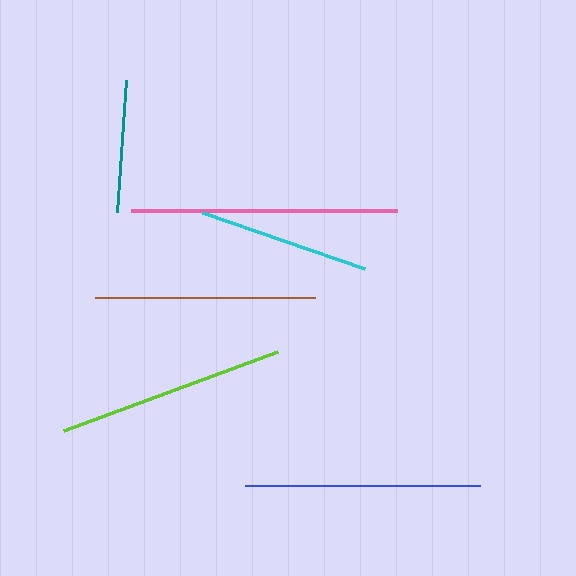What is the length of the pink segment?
The pink segment is approximately 266 pixels long.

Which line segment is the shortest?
The teal line is the shortest at approximately 133 pixels.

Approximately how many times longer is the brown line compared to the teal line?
The brown line is approximately 1.7 times the length of the teal line.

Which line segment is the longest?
The pink line is the longest at approximately 266 pixels.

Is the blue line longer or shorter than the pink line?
The pink line is longer than the blue line.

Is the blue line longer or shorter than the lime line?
The blue line is longer than the lime line.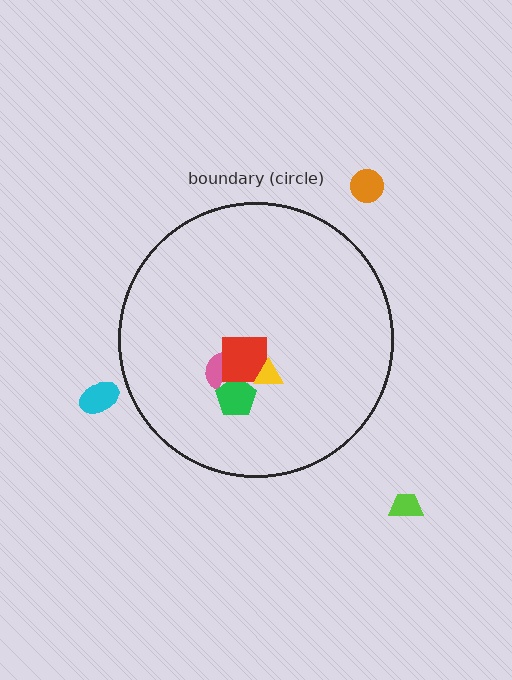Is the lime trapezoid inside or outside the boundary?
Outside.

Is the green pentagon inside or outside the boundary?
Inside.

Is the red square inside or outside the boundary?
Inside.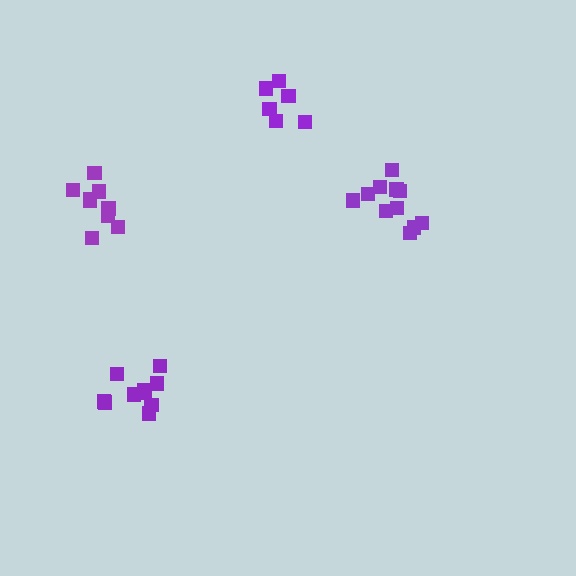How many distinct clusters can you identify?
There are 4 distinct clusters.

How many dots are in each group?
Group 1: 6 dots, Group 2: 11 dots, Group 3: 9 dots, Group 4: 10 dots (36 total).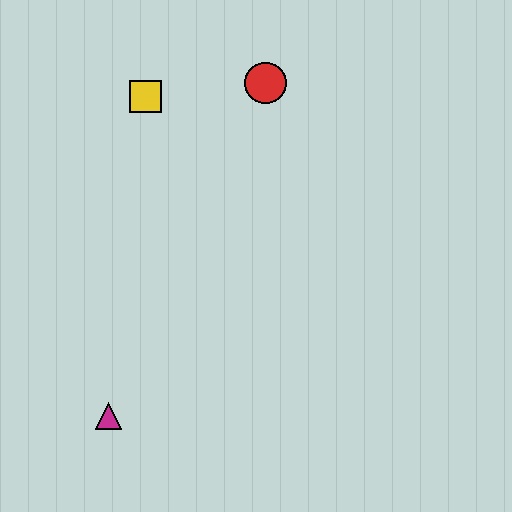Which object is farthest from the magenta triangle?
The red circle is farthest from the magenta triangle.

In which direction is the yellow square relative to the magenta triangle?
The yellow square is above the magenta triangle.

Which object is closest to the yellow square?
The red circle is closest to the yellow square.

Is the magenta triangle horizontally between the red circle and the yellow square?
No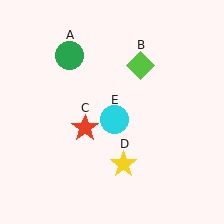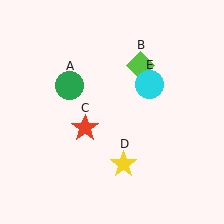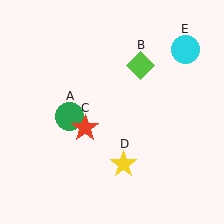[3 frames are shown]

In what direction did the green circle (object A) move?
The green circle (object A) moved down.